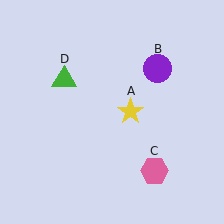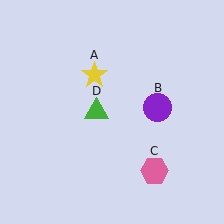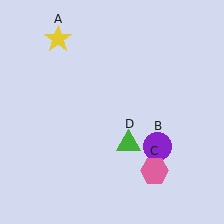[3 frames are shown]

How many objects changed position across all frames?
3 objects changed position: yellow star (object A), purple circle (object B), green triangle (object D).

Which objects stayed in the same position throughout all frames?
Pink hexagon (object C) remained stationary.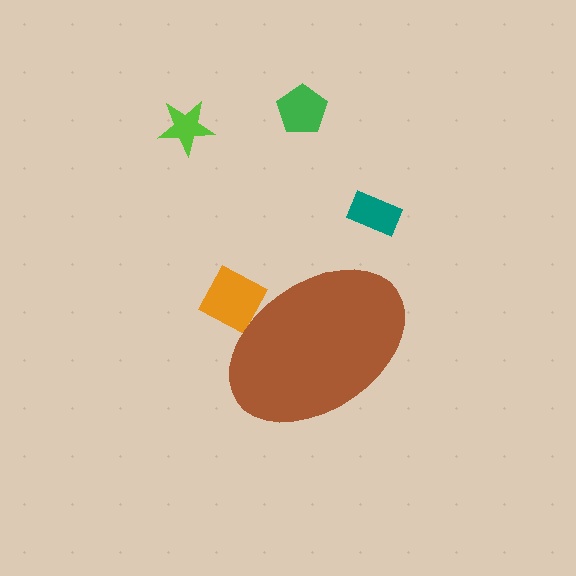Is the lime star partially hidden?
No, the lime star is fully visible.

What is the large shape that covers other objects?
A brown ellipse.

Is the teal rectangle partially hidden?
No, the teal rectangle is fully visible.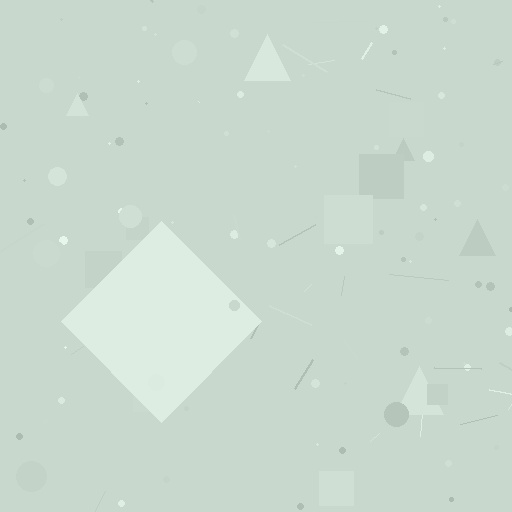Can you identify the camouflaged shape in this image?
The camouflaged shape is a diamond.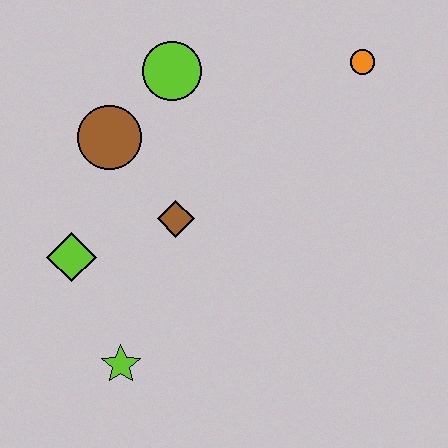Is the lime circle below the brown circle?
No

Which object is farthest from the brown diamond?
The orange circle is farthest from the brown diamond.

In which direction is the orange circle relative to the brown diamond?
The orange circle is to the right of the brown diamond.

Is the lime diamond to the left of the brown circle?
Yes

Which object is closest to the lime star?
The lime diamond is closest to the lime star.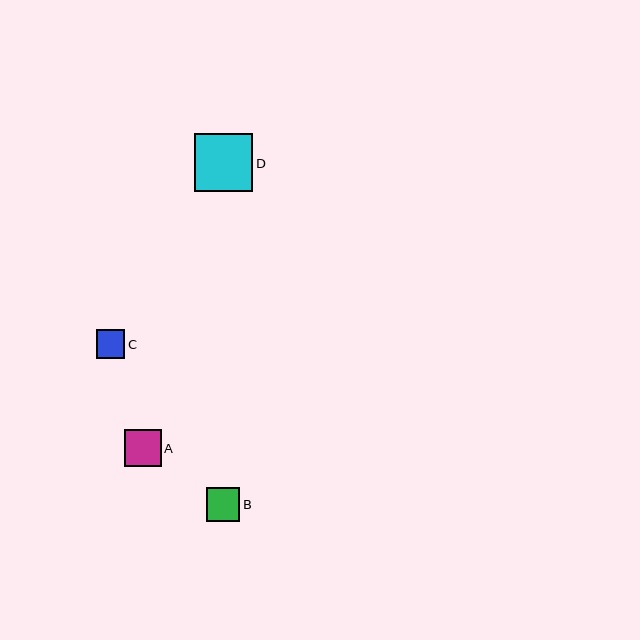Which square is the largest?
Square D is the largest with a size of approximately 58 pixels.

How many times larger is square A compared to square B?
Square A is approximately 1.1 times the size of square B.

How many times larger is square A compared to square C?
Square A is approximately 1.3 times the size of square C.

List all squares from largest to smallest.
From largest to smallest: D, A, B, C.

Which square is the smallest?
Square C is the smallest with a size of approximately 29 pixels.